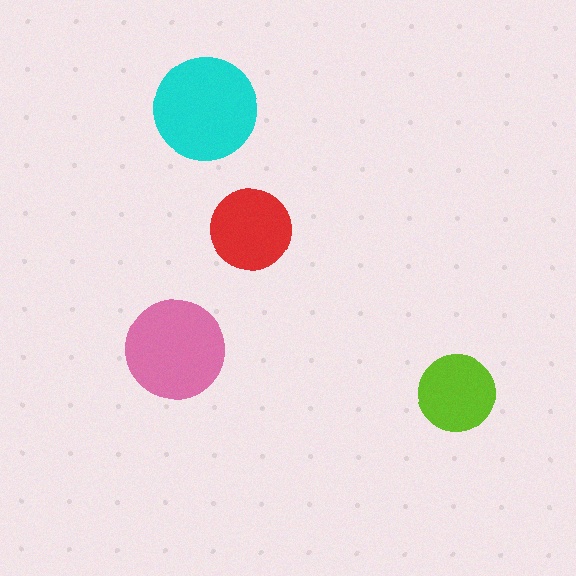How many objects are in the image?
There are 4 objects in the image.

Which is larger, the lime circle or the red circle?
The red one.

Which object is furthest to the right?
The lime circle is rightmost.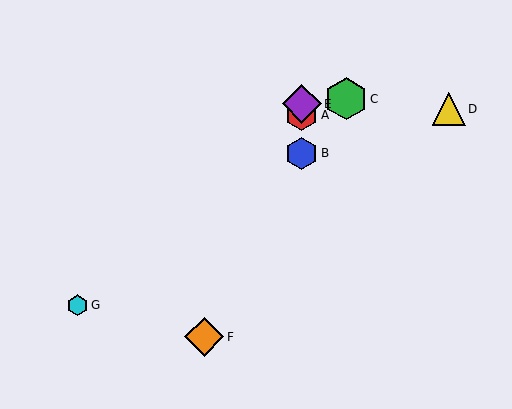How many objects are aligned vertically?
3 objects (A, B, E) are aligned vertically.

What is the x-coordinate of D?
Object D is at x≈449.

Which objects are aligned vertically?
Objects A, B, E are aligned vertically.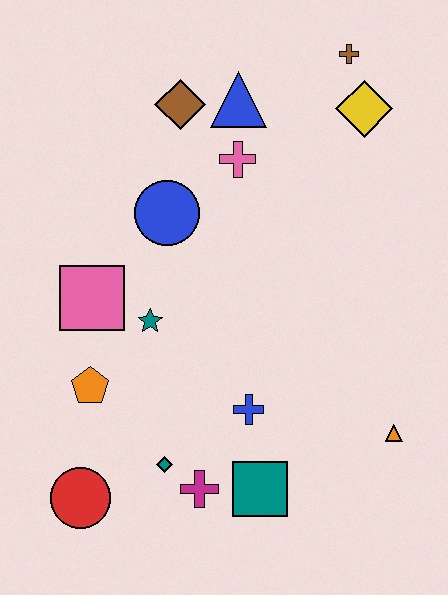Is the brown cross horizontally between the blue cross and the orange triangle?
Yes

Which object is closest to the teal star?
The pink square is closest to the teal star.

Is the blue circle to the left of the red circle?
No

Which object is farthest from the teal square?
The brown cross is farthest from the teal square.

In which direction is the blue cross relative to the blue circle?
The blue cross is below the blue circle.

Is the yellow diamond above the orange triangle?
Yes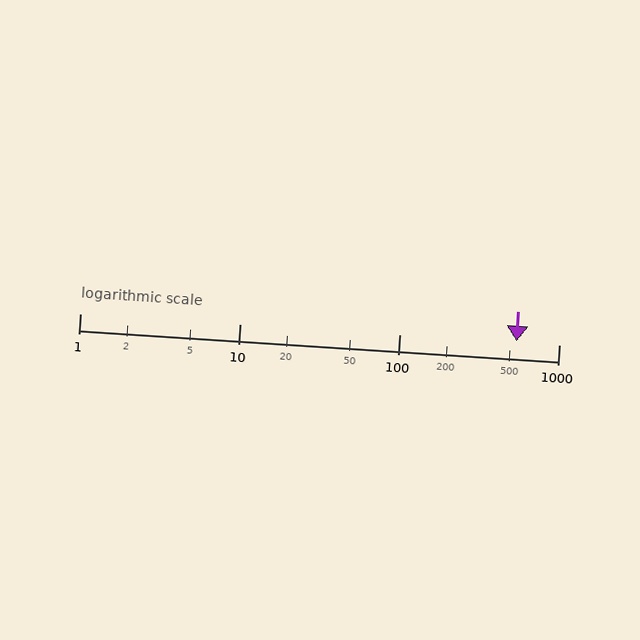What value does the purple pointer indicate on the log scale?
The pointer indicates approximately 540.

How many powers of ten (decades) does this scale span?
The scale spans 3 decades, from 1 to 1000.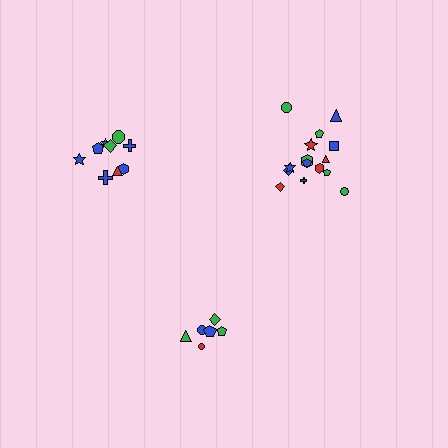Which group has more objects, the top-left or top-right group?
The top-right group.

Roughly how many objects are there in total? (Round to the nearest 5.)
Roughly 30 objects in total.